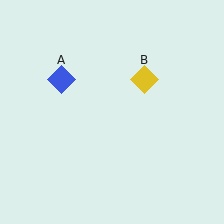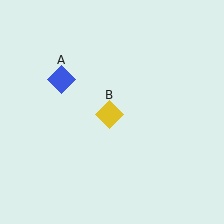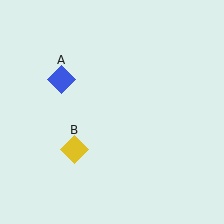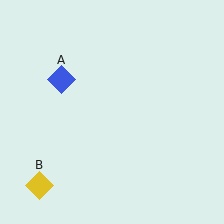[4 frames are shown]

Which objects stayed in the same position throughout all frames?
Blue diamond (object A) remained stationary.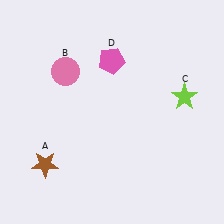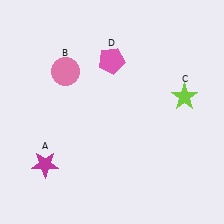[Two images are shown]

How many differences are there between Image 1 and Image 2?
There is 1 difference between the two images.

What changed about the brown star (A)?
In Image 1, A is brown. In Image 2, it changed to magenta.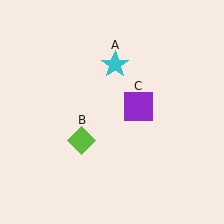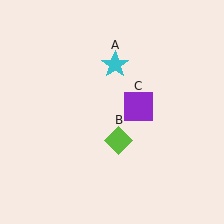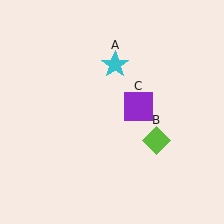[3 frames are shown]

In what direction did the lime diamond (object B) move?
The lime diamond (object B) moved right.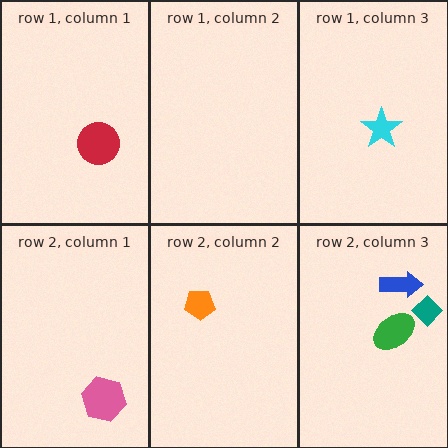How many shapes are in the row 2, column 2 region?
1.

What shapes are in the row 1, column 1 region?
The red circle.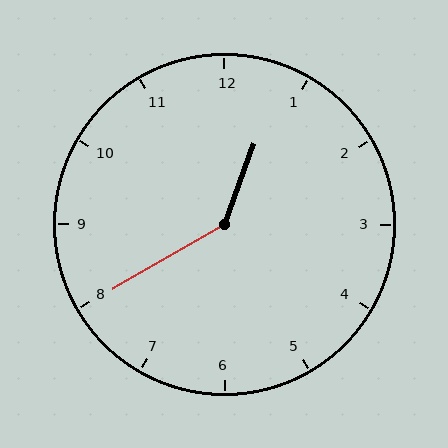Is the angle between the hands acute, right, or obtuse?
It is obtuse.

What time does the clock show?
12:40.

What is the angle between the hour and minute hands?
Approximately 140 degrees.